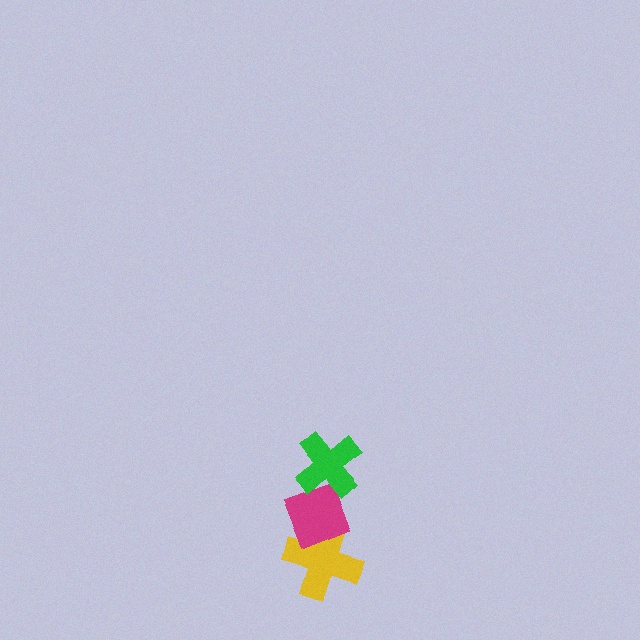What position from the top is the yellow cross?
The yellow cross is 3rd from the top.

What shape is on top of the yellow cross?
The magenta diamond is on top of the yellow cross.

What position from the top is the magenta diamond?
The magenta diamond is 2nd from the top.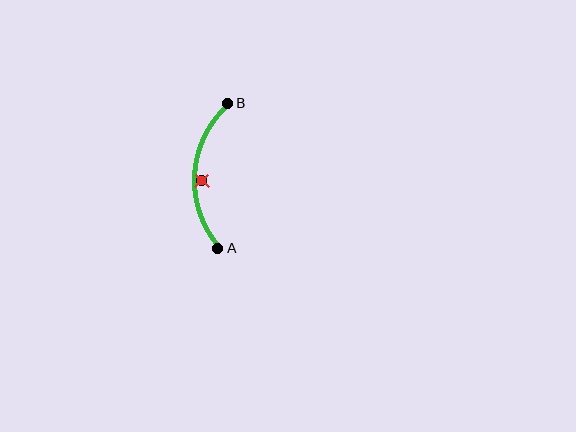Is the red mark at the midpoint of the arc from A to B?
No — the red mark does not lie on the arc at all. It sits slightly inside the curve.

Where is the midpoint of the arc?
The arc midpoint is the point on the curve farthest from the straight line joining A and B. It sits to the left of that line.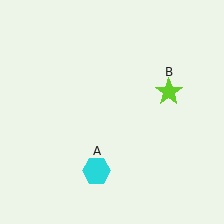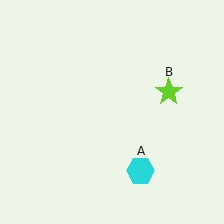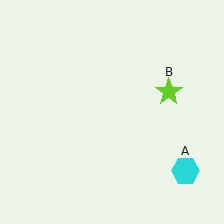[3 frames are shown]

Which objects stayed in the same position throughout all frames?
Lime star (object B) remained stationary.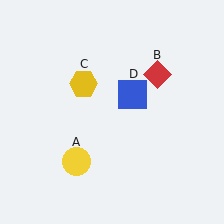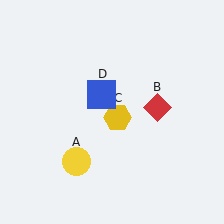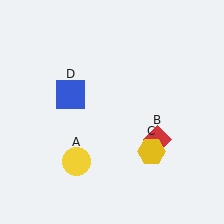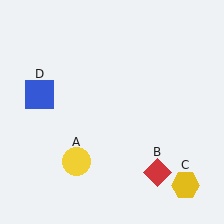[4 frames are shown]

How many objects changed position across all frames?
3 objects changed position: red diamond (object B), yellow hexagon (object C), blue square (object D).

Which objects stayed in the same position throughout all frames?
Yellow circle (object A) remained stationary.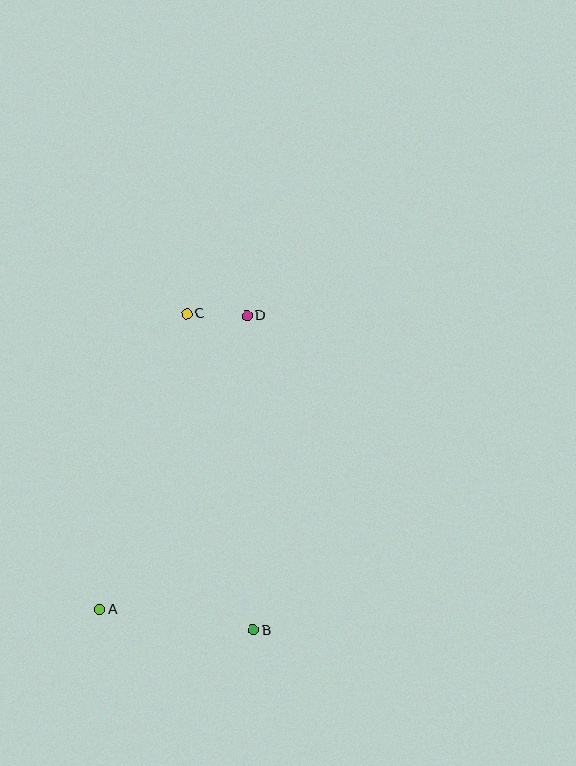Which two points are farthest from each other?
Points A and D are farthest from each other.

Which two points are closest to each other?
Points C and D are closest to each other.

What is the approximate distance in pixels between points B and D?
The distance between B and D is approximately 315 pixels.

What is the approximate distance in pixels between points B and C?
The distance between B and C is approximately 323 pixels.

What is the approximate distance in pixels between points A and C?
The distance between A and C is approximately 308 pixels.